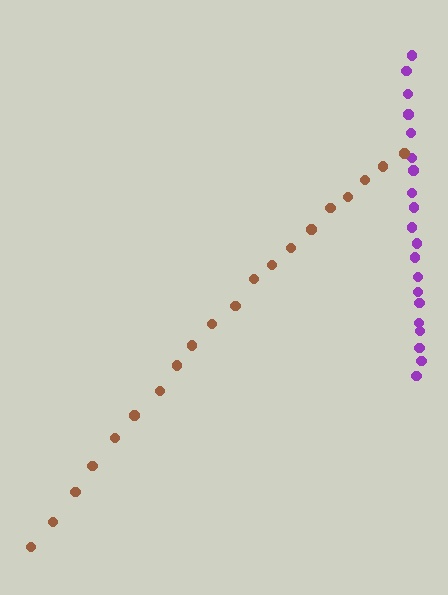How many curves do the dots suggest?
There are 2 distinct paths.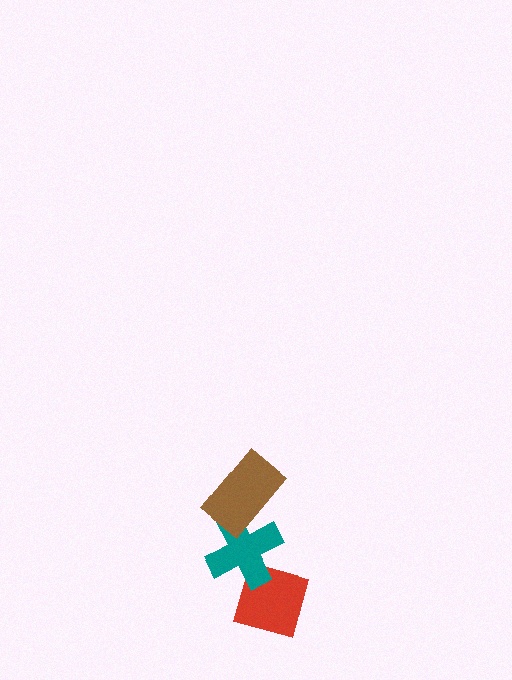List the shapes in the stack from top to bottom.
From top to bottom: the brown rectangle, the teal cross, the red diamond.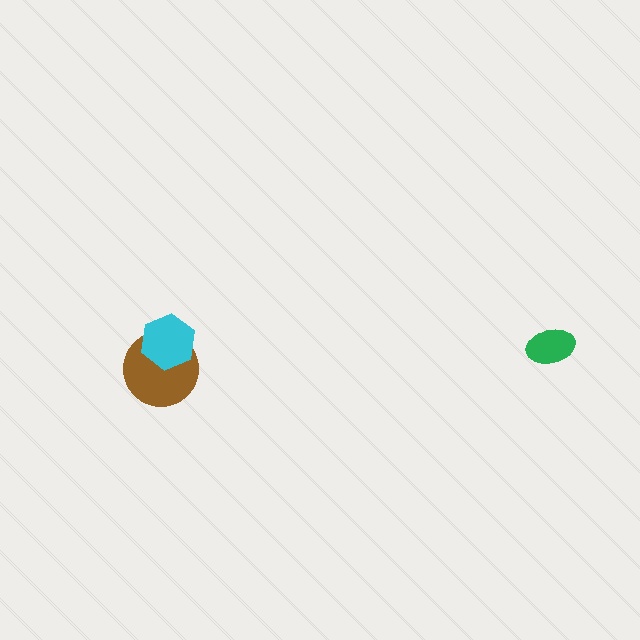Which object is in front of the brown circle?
The cyan hexagon is in front of the brown circle.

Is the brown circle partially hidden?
Yes, it is partially covered by another shape.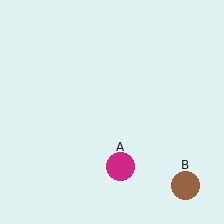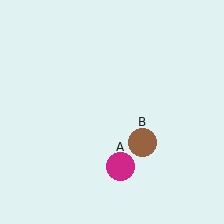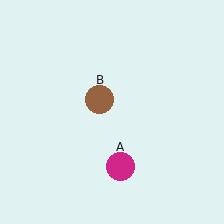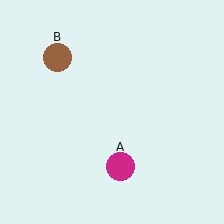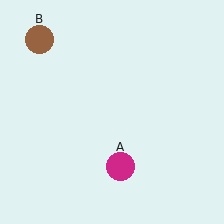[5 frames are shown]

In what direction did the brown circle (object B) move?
The brown circle (object B) moved up and to the left.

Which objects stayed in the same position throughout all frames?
Magenta circle (object A) remained stationary.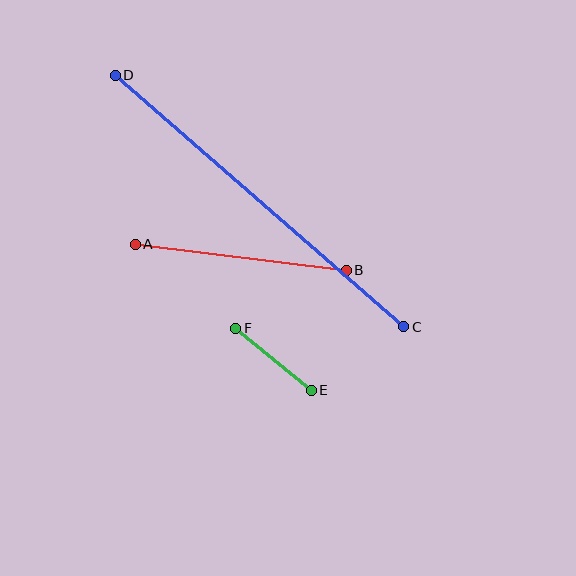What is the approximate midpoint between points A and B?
The midpoint is at approximately (241, 257) pixels.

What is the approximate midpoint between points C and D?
The midpoint is at approximately (260, 201) pixels.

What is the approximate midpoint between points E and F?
The midpoint is at approximately (273, 359) pixels.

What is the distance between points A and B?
The distance is approximately 213 pixels.